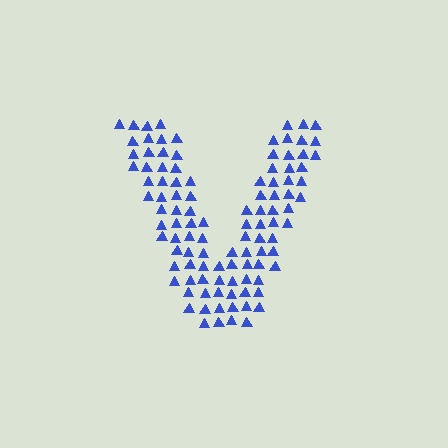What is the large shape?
The large shape is the letter V.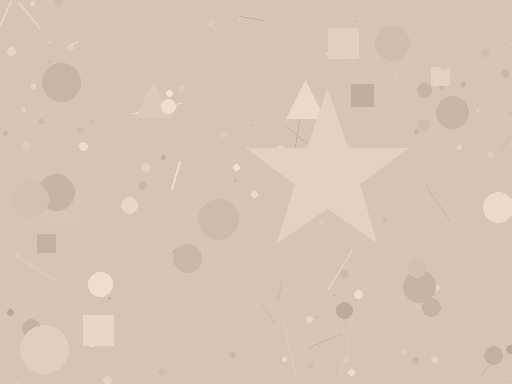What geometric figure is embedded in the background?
A star is embedded in the background.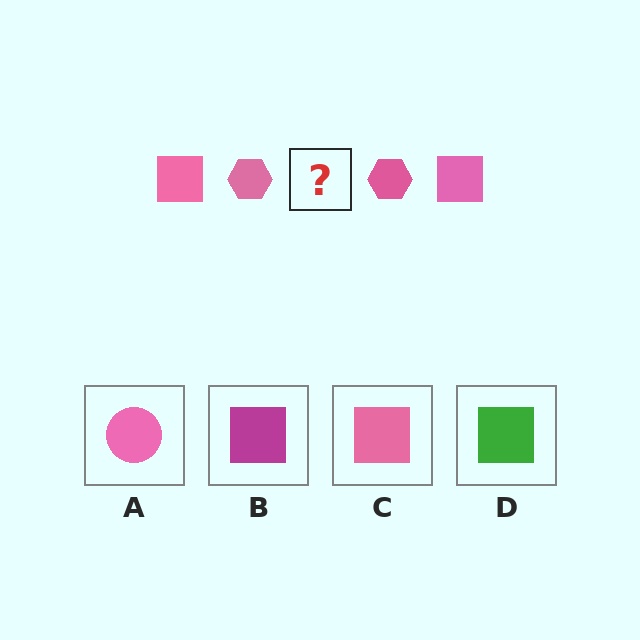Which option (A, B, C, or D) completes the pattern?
C.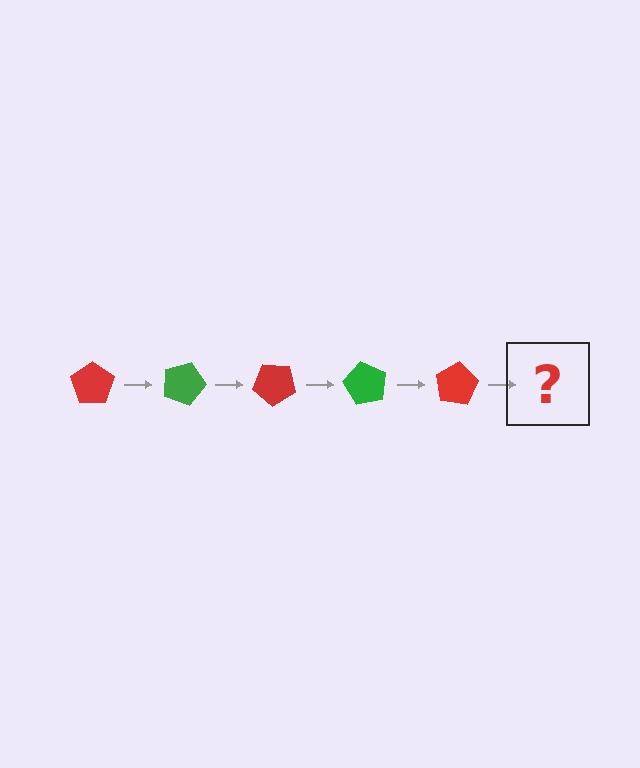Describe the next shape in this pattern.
It should be a green pentagon, rotated 100 degrees from the start.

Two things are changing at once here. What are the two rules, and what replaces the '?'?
The two rules are that it rotates 20 degrees each step and the color cycles through red and green. The '?' should be a green pentagon, rotated 100 degrees from the start.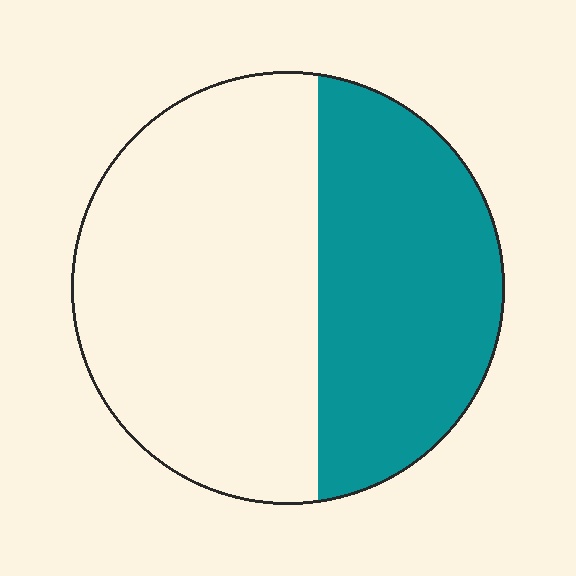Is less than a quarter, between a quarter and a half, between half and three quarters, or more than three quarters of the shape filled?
Between a quarter and a half.